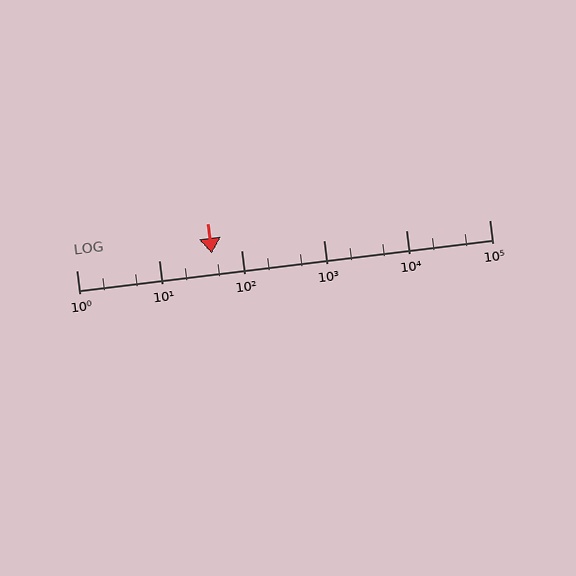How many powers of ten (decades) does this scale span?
The scale spans 5 decades, from 1 to 100000.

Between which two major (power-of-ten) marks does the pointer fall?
The pointer is between 10 and 100.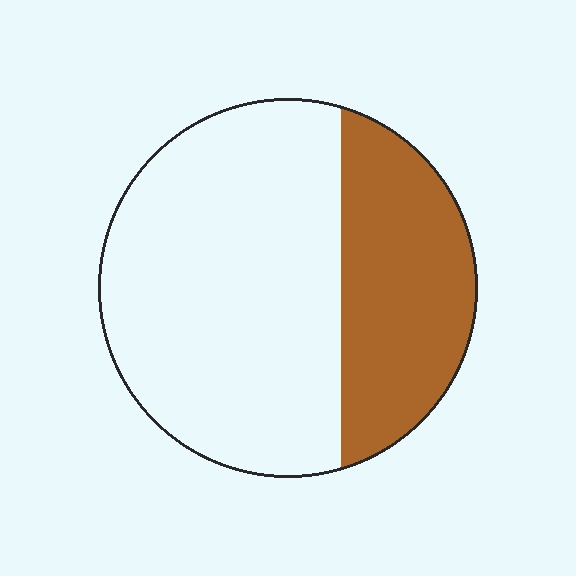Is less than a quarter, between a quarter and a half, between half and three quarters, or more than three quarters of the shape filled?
Between a quarter and a half.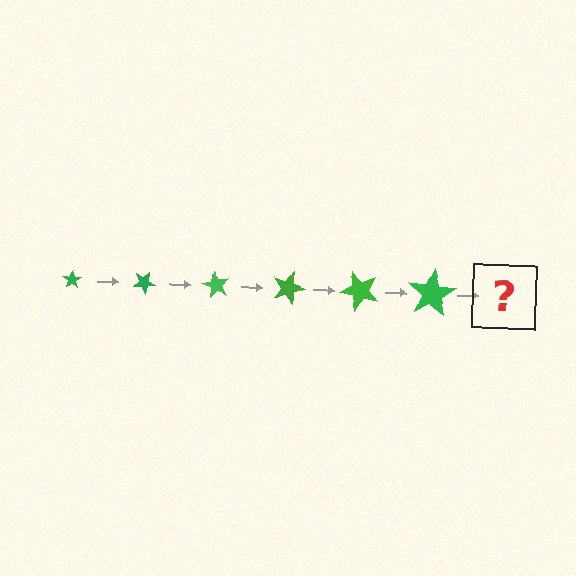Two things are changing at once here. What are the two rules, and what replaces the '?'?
The two rules are that the star grows larger each step and it rotates 30 degrees each step. The '?' should be a star, larger than the previous one and rotated 180 degrees from the start.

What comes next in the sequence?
The next element should be a star, larger than the previous one and rotated 180 degrees from the start.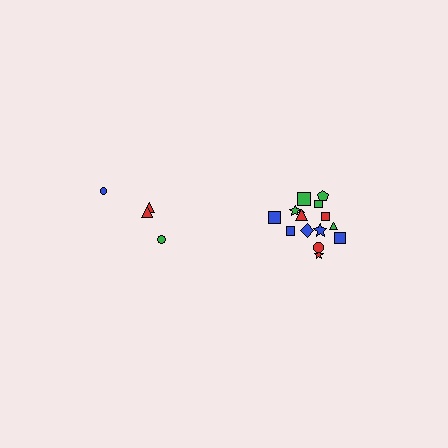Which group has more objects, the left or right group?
The right group.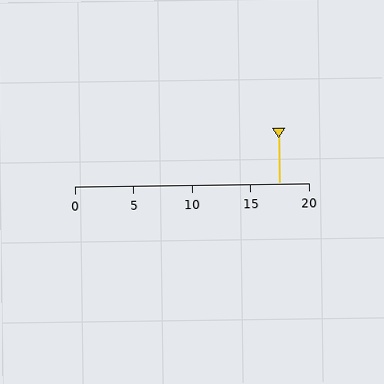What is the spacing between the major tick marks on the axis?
The major ticks are spaced 5 apart.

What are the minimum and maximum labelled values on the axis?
The axis runs from 0 to 20.